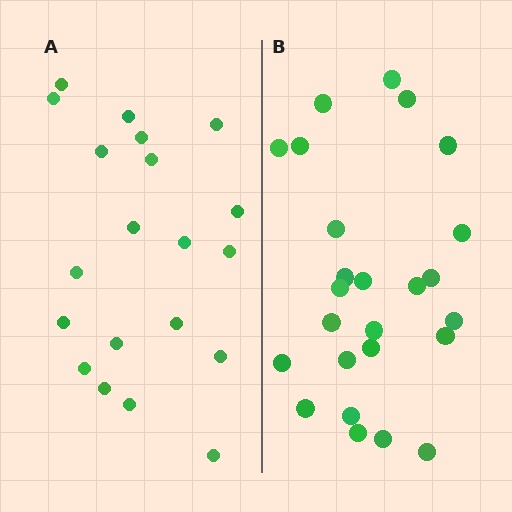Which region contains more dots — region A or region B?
Region B (the right region) has more dots.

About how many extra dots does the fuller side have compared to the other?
Region B has about 5 more dots than region A.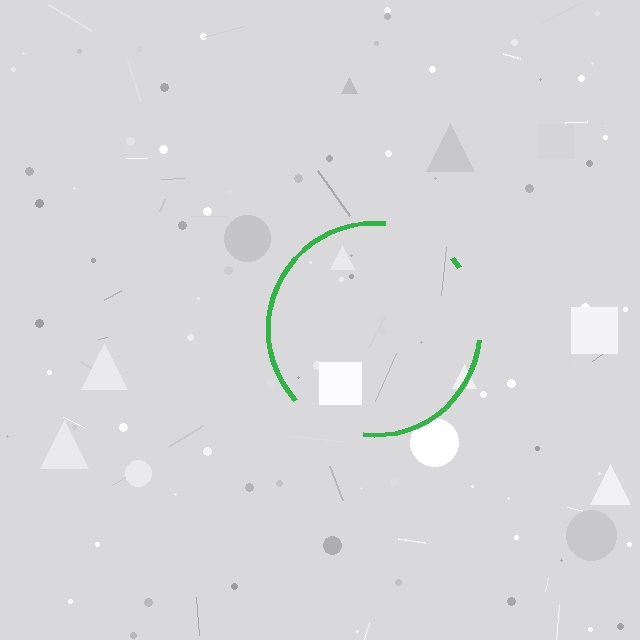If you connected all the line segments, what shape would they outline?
They would outline a circle.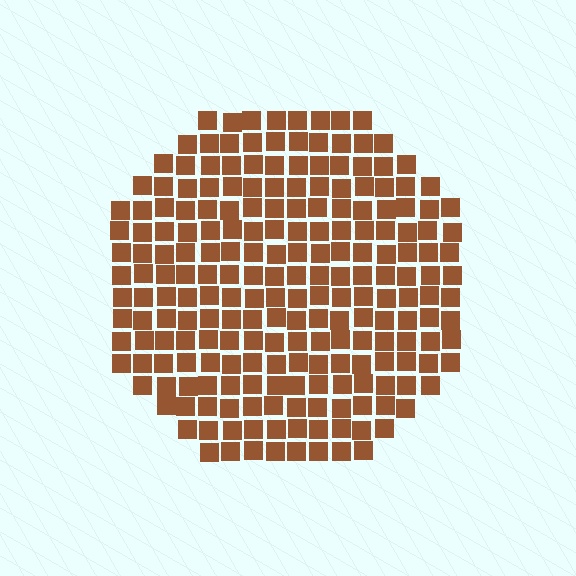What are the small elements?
The small elements are squares.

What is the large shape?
The large shape is a circle.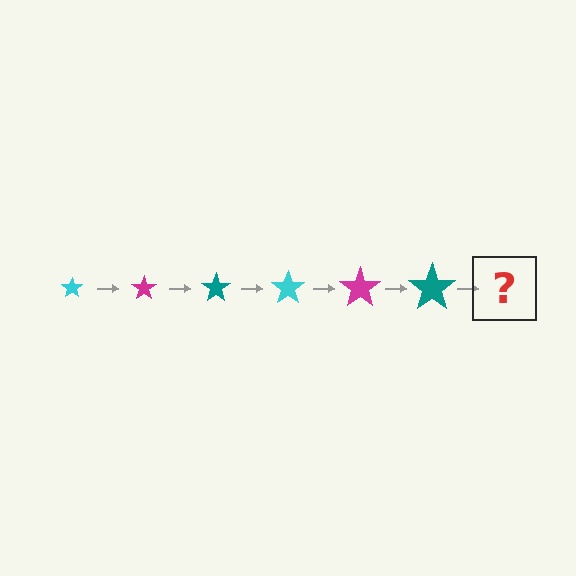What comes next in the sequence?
The next element should be a cyan star, larger than the previous one.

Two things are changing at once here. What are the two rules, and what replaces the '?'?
The two rules are that the star grows larger each step and the color cycles through cyan, magenta, and teal. The '?' should be a cyan star, larger than the previous one.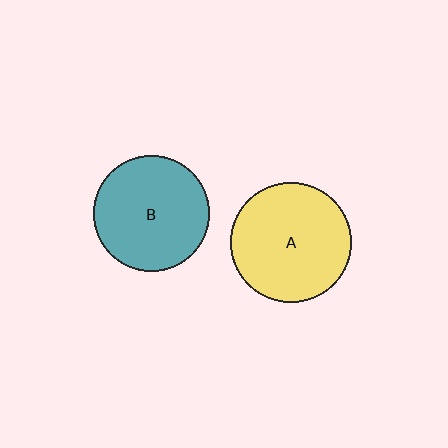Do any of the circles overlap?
No, none of the circles overlap.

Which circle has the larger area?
Circle A (yellow).